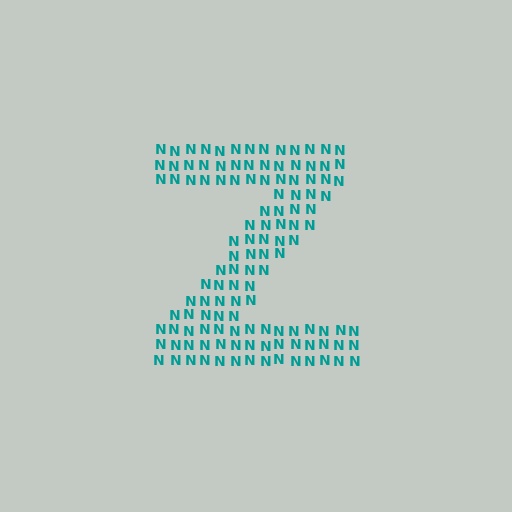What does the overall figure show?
The overall figure shows the letter Z.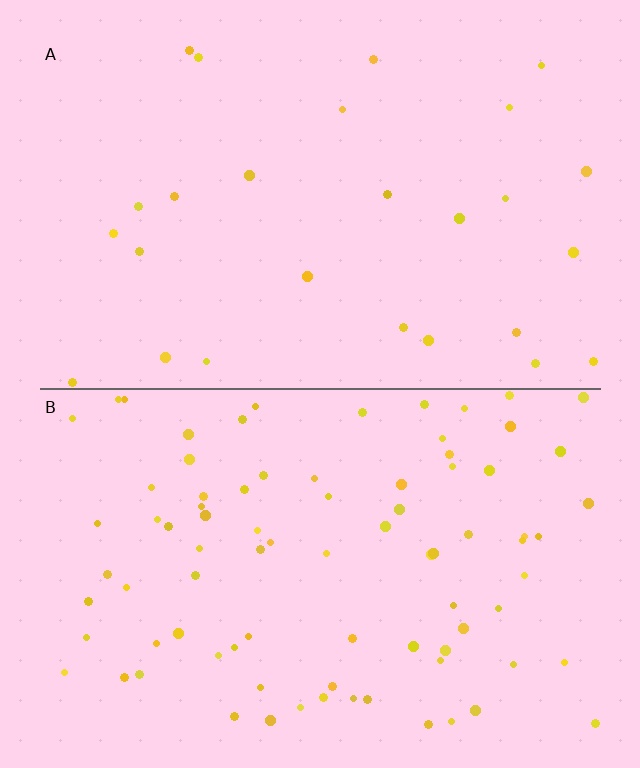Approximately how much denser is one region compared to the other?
Approximately 3.2× — region B over region A.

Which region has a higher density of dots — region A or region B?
B (the bottom).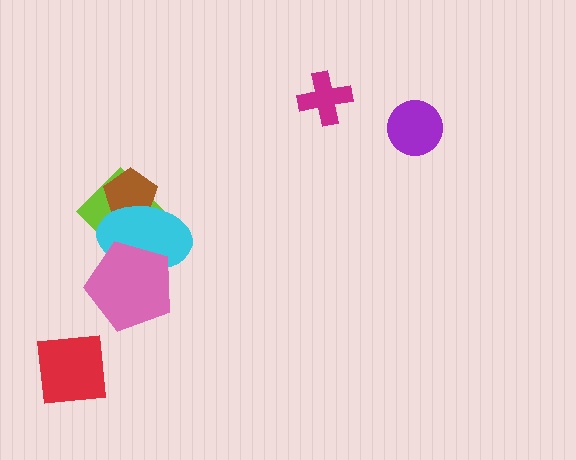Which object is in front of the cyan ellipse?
The pink pentagon is in front of the cyan ellipse.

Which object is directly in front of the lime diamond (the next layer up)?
The brown pentagon is directly in front of the lime diamond.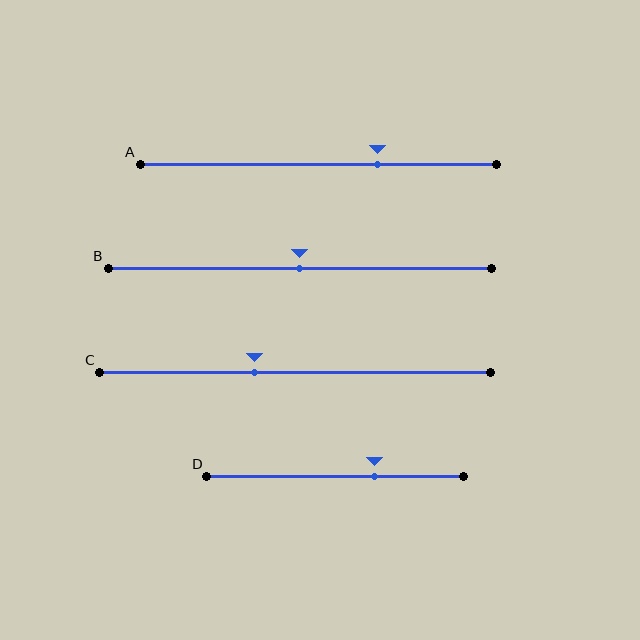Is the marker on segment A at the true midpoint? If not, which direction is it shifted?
No, the marker on segment A is shifted to the right by about 17% of the segment length.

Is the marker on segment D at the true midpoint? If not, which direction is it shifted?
No, the marker on segment D is shifted to the right by about 15% of the segment length.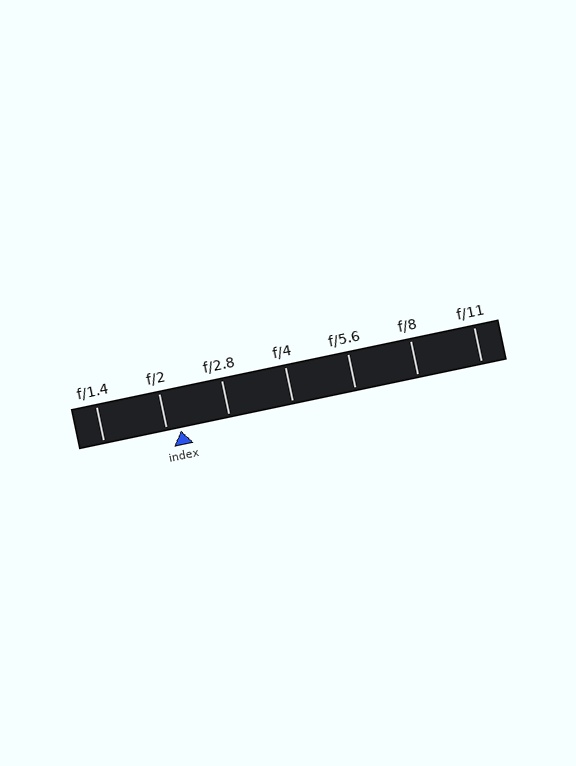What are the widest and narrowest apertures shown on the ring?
The widest aperture shown is f/1.4 and the narrowest is f/11.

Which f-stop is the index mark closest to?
The index mark is closest to f/2.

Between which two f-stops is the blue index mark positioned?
The index mark is between f/2 and f/2.8.